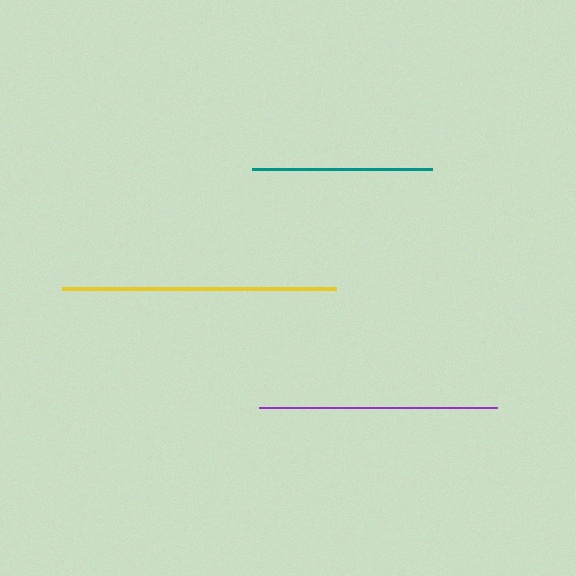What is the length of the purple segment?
The purple segment is approximately 238 pixels long.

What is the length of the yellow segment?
The yellow segment is approximately 274 pixels long.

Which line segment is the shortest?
The teal line is the shortest at approximately 180 pixels.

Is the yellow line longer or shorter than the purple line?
The yellow line is longer than the purple line.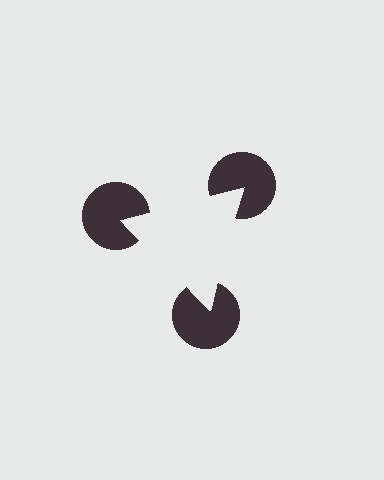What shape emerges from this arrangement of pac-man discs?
An illusory triangle — its edges are inferred from the aligned wedge cuts in the pac-man discs, not physically drawn.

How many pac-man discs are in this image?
There are 3 — one at each vertex of the illusory triangle.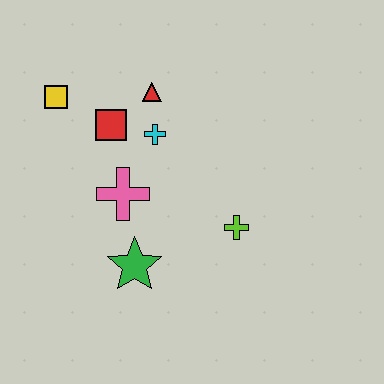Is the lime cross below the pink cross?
Yes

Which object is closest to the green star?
The pink cross is closest to the green star.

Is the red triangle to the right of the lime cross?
No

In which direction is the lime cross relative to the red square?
The lime cross is to the right of the red square.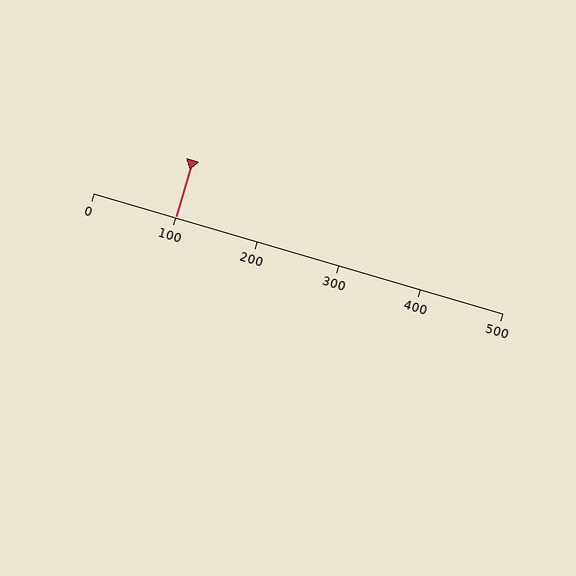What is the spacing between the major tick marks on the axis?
The major ticks are spaced 100 apart.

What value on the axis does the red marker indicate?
The marker indicates approximately 100.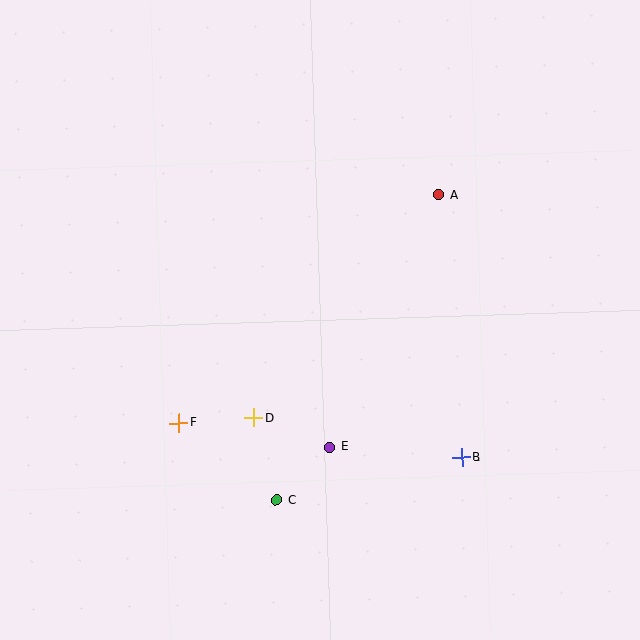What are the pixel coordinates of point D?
Point D is at (254, 418).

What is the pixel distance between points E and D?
The distance between E and D is 81 pixels.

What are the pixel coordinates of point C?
Point C is at (276, 500).